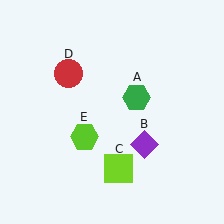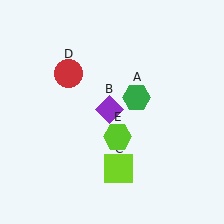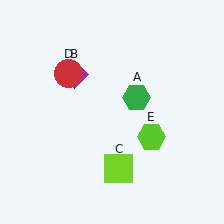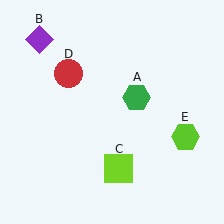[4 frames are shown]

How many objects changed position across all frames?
2 objects changed position: purple diamond (object B), lime hexagon (object E).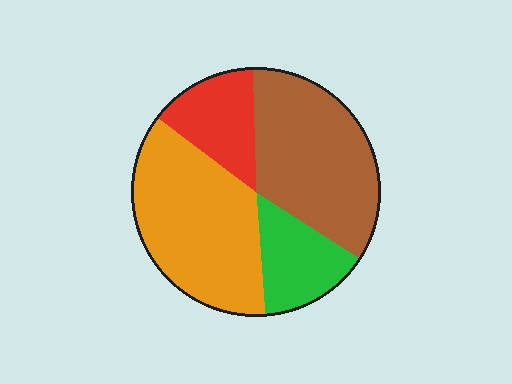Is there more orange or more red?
Orange.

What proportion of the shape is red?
Red takes up about one eighth (1/8) of the shape.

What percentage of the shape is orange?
Orange covers about 35% of the shape.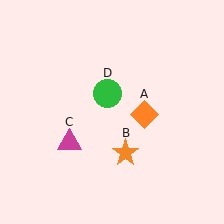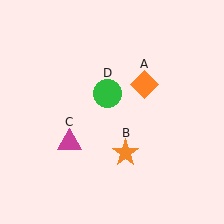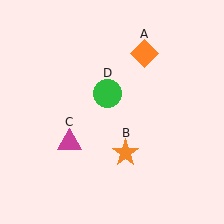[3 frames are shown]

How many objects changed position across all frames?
1 object changed position: orange diamond (object A).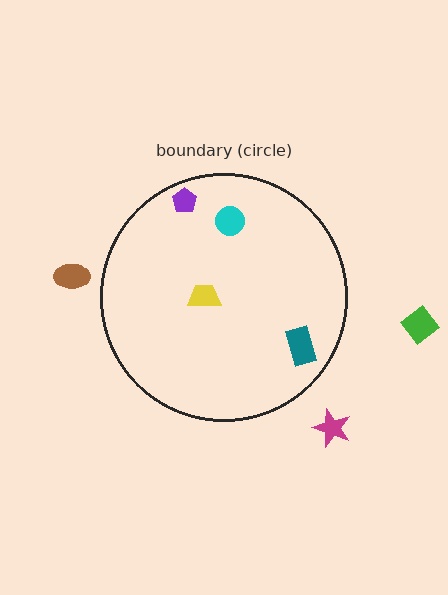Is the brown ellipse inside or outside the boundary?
Outside.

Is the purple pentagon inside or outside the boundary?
Inside.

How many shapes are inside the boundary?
4 inside, 3 outside.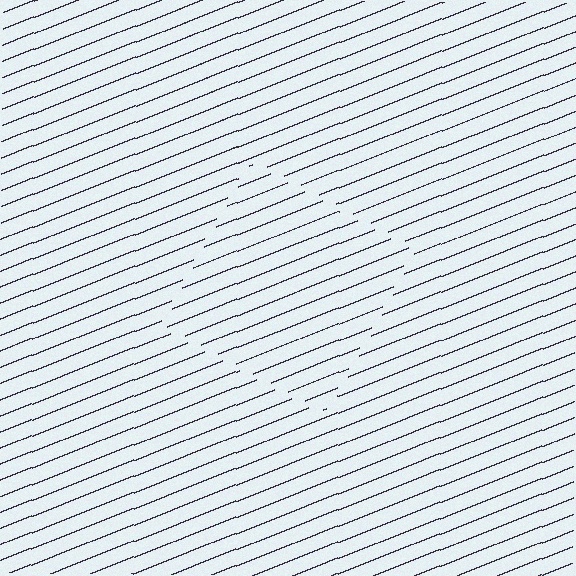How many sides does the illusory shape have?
4 sides — the line-ends trace a square.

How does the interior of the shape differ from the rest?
The interior of the shape contains the same grating, shifted by half a period — the contour is defined by the phase discontinuity where line-ends from the inner and outer gratings abut.